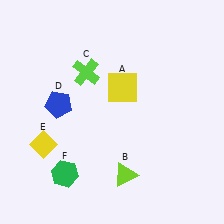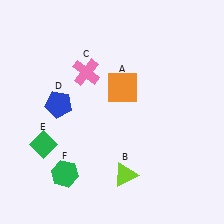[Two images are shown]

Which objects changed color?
A changed from yellow to orange. C changed from lime to pink. E changed from yellow to green.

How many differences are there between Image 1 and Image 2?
There are 3 differences between the two images.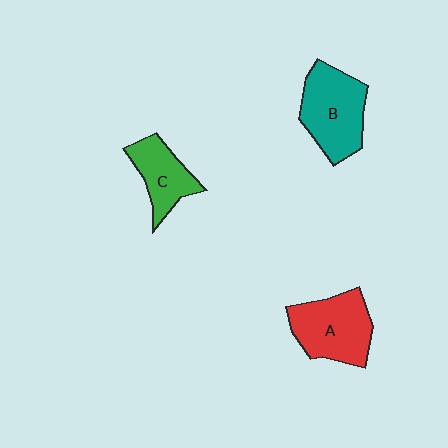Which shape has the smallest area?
Shape C (green).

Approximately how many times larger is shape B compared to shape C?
Approximately 1.5 times.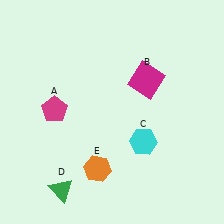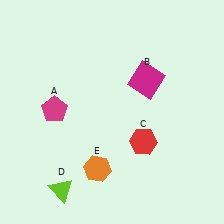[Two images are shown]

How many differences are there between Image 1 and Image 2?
There are 2 differences between the two images.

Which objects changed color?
C changed from cyan to red. D changed from green to lime.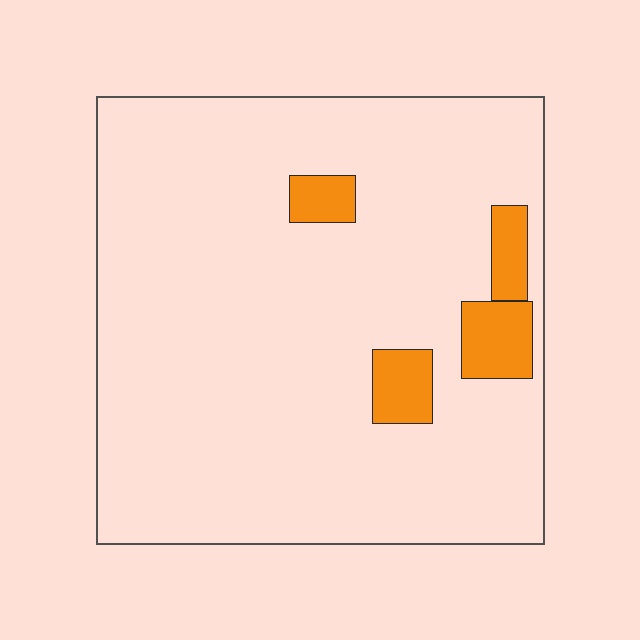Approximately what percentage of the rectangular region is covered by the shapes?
Approximately 10%.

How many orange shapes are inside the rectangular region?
4.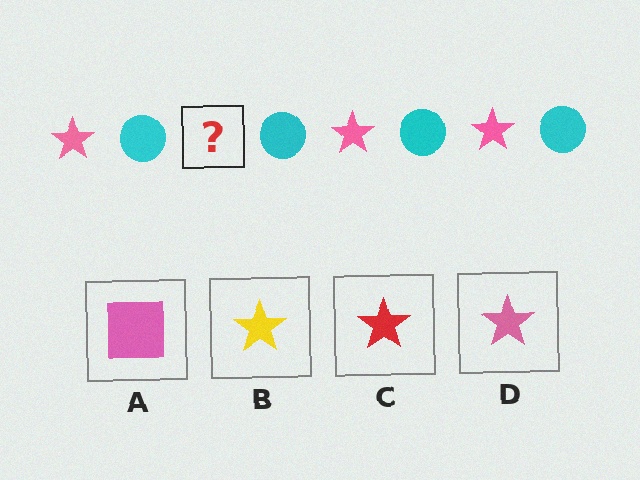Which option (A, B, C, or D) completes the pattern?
D.